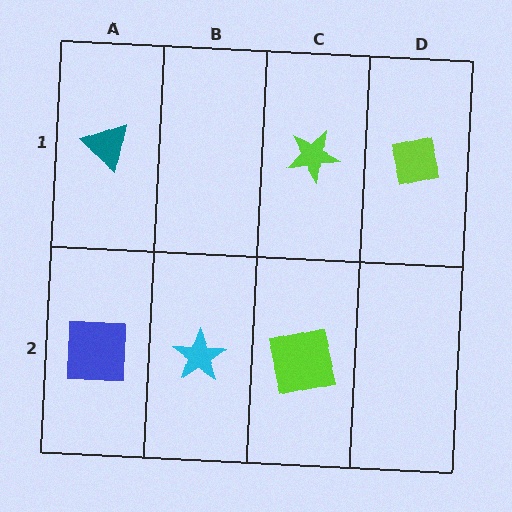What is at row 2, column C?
A lime square.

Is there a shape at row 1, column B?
No, that cell is empty.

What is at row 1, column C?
A lime star.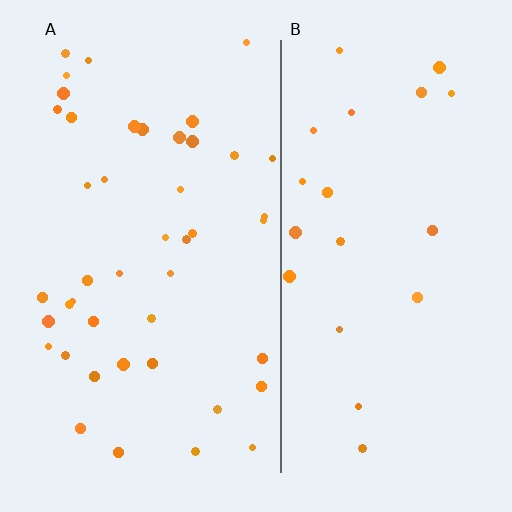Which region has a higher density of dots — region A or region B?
A (the left).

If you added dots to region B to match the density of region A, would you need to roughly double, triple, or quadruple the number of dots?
Approximately double.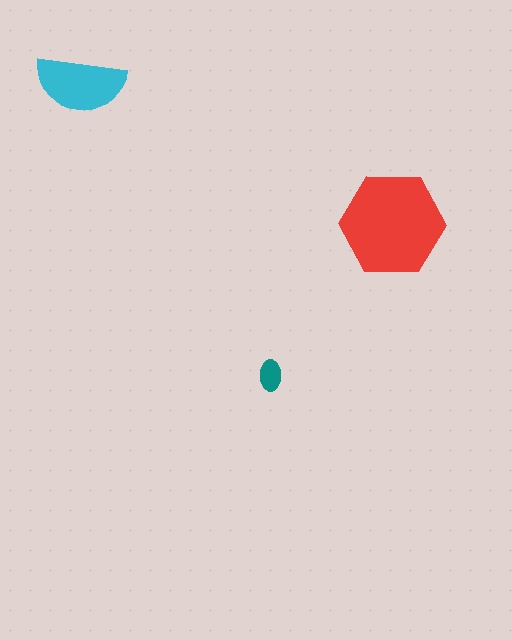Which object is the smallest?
The teal ellipse.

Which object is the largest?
The red hexagon.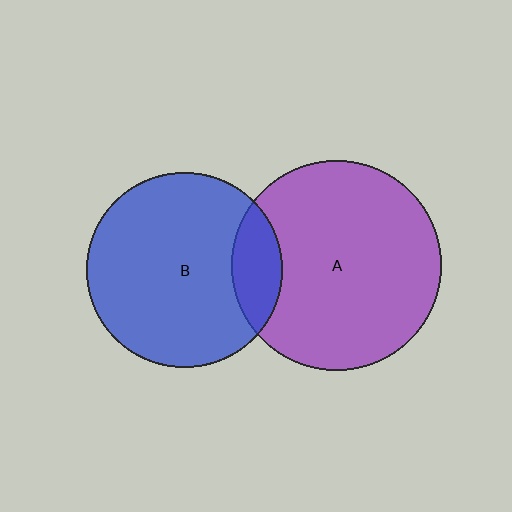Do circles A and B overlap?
Yes.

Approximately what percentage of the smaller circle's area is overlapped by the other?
Approximately 15%.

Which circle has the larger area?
Circle A (purple).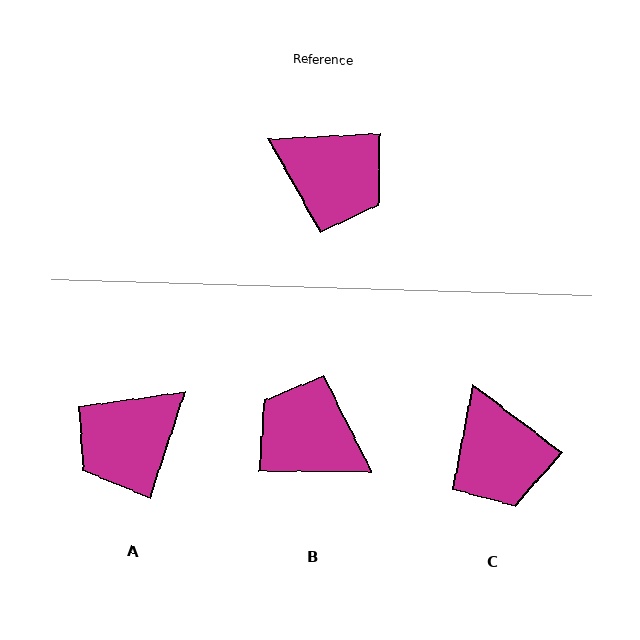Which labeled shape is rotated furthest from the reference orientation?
B, about 177 degrees away.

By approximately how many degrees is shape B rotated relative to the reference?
Approximately 177 degrees counter-clockwise.